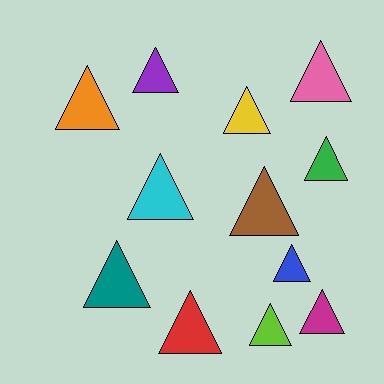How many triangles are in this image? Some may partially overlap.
There are 12 triangles.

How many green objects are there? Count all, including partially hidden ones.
There is 1 green object.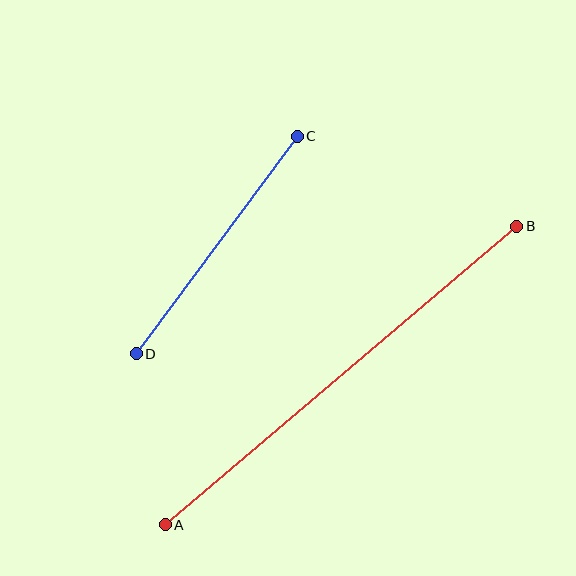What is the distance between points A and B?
The distance is approximately 461 pixels.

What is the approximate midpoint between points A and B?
The midpoint is at approximately (341, 375) pixels.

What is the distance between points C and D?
The distance is approximately 270 pixels.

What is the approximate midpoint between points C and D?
The midpoint is at approximately (217, 245) pixels.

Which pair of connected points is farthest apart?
Points A and B are farthest apart.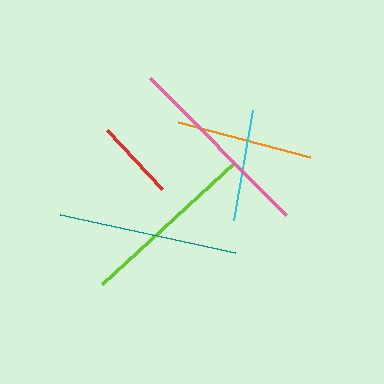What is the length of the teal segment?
The teal segment is approximately 179 pixels long.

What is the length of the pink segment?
The pink segment is approximately 194 pixels long.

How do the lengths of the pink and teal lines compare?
The pink and teal lines are approximately the same length.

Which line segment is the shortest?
The red line is the shortest at approximately 80 pixels.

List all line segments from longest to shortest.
From longest to shortest: pink, lime, teal, orange, cyan, red.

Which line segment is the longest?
The pink line is the longest at approximately 194 pixels.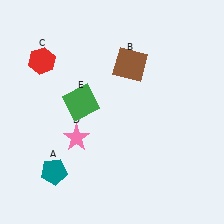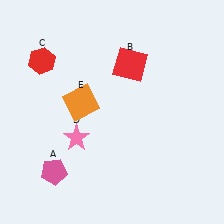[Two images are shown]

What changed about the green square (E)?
In Image 1, E is green. In Image 2, it changed to orange.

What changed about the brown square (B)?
In Image 1, B is brown. In Image 2, it changed to red.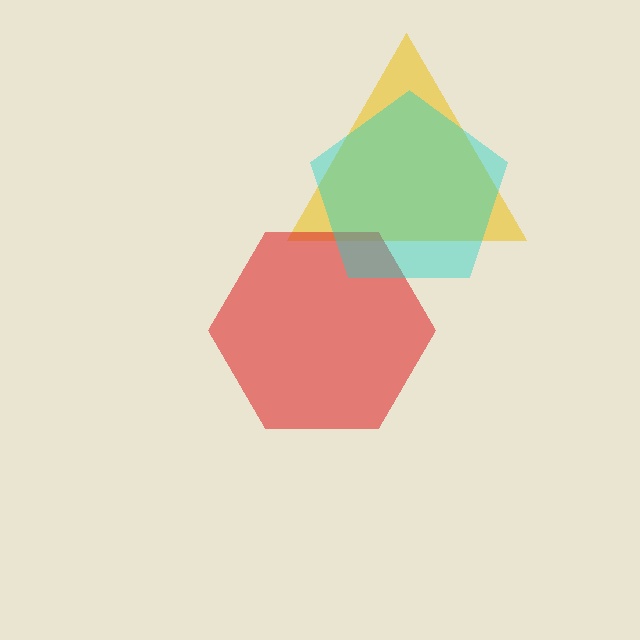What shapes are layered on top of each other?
The layered shapes are: a yellow triangle, a red hexagon, a cyan pentagon.